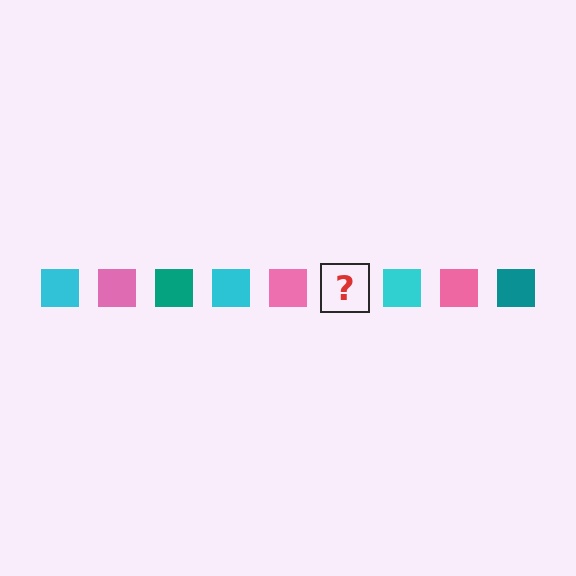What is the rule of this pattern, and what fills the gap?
The rule is that the pattern cycles through cyan, pink, teal squares. The gap should be filled with a teal square.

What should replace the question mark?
The question mark should be replaced with a teal square.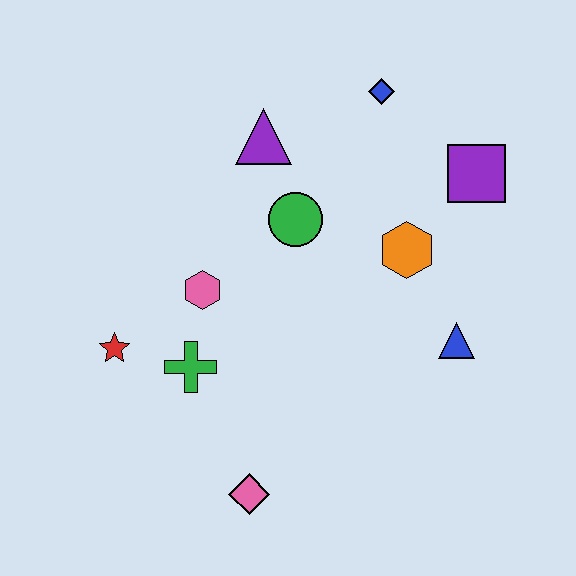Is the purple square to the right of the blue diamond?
Yes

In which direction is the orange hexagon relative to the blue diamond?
The orange hexagon is below the blue diamond.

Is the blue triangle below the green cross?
No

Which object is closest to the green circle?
The purple triangle is closest to the green circle.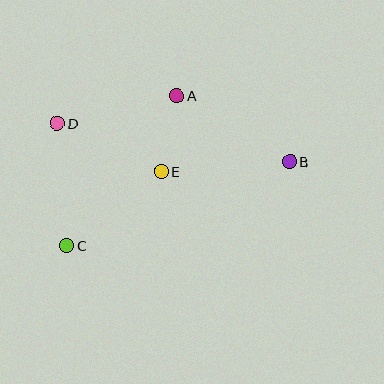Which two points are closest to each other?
Points A and E are closest to each other.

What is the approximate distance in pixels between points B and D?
The distance between B and D is approximately 235 pixels.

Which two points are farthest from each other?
Points B and C are farthest from each other.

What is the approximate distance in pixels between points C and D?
The distance between C and D is approximately 122 pixels.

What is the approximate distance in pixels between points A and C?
The distance between A and C is approximately 186 pixels.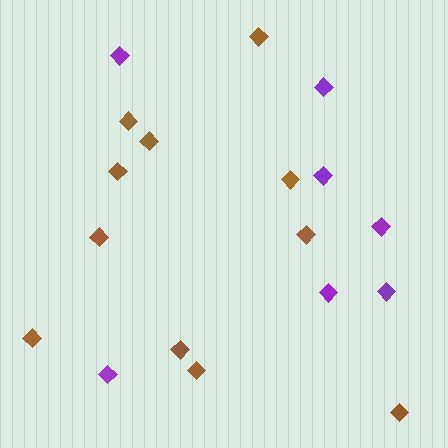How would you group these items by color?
There are 2 groups: one group of brown diamonds (11) and one group of purple diamonds (7).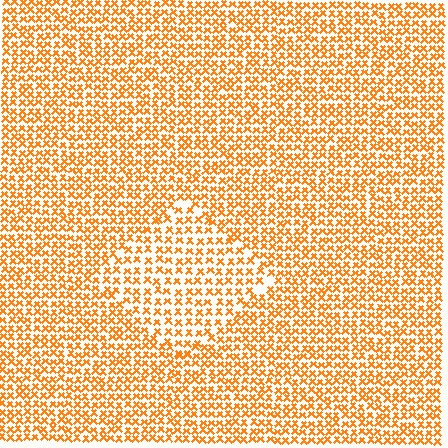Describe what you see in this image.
The image contains small orange elements arranged at two different densities. A diamond-shaped region is visible where the elements are less densely packed than the surrounding area.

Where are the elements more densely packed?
The elements are more densely packed outside the diamond boundary.